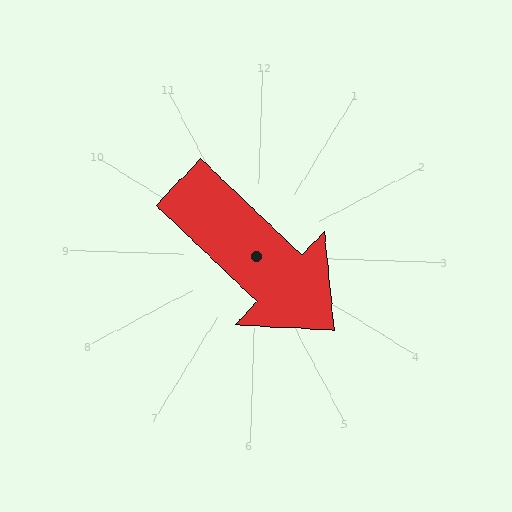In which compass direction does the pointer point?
Southeast.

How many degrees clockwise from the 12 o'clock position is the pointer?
Approximately 132 degrees.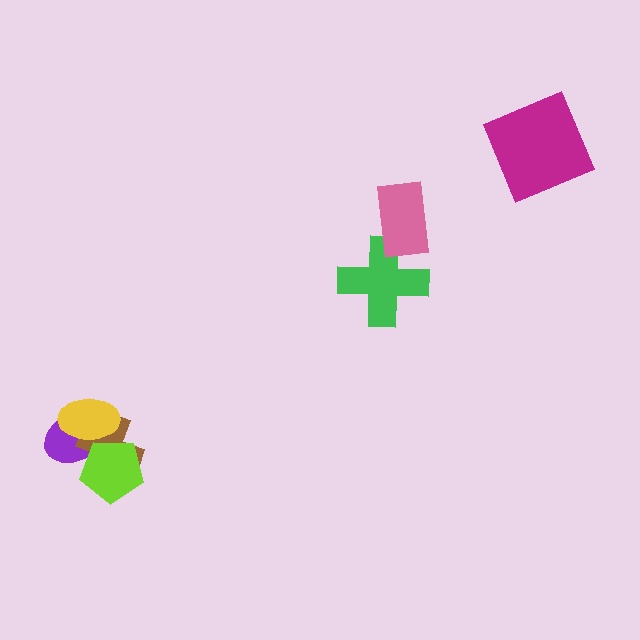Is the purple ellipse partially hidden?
Yes, it is partially covered by another shape.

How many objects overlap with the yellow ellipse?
3 objects overlap with the yellow ellipse.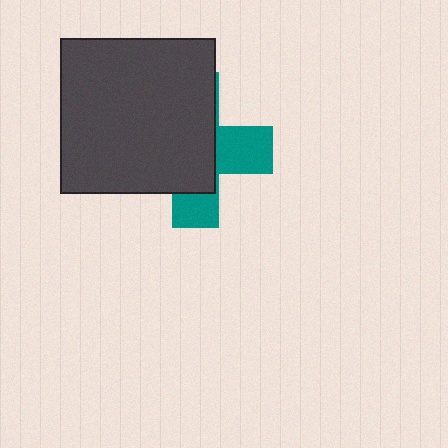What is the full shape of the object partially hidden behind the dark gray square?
The partially hidden object is a teal cross.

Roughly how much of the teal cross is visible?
A small part of it is visible (roughly 37%).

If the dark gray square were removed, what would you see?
You would see the complete teal cross.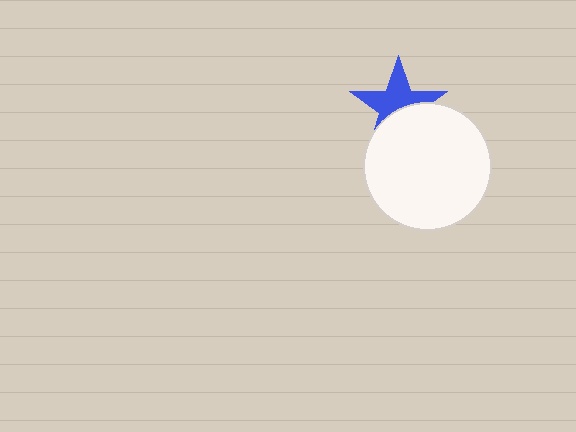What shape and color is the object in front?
The object in front is a white circle.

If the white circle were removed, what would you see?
You would see the complete blue star.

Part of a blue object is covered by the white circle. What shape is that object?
It is a star.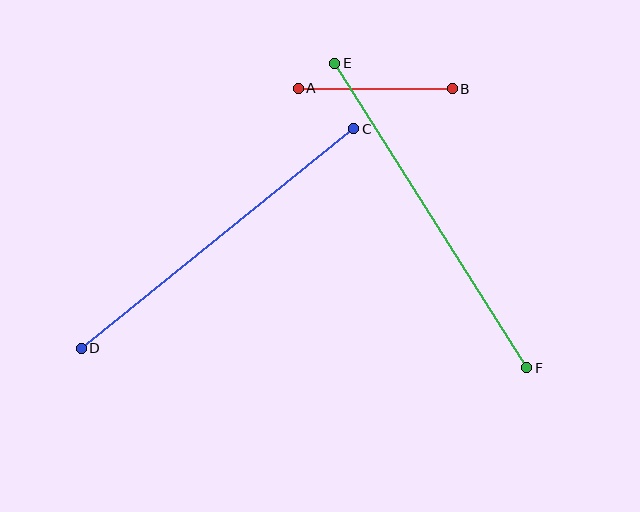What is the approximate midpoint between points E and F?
The midpoint is at approximately (431, 216) pixels.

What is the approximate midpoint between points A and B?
The midpoint is at approximately (375, 89) pixels.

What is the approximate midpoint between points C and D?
The midpoint is at approximately (217, 238) pixels.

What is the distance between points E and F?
The distance is approximately 360 pixels.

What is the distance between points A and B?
The distance is approximately 154 pixels.